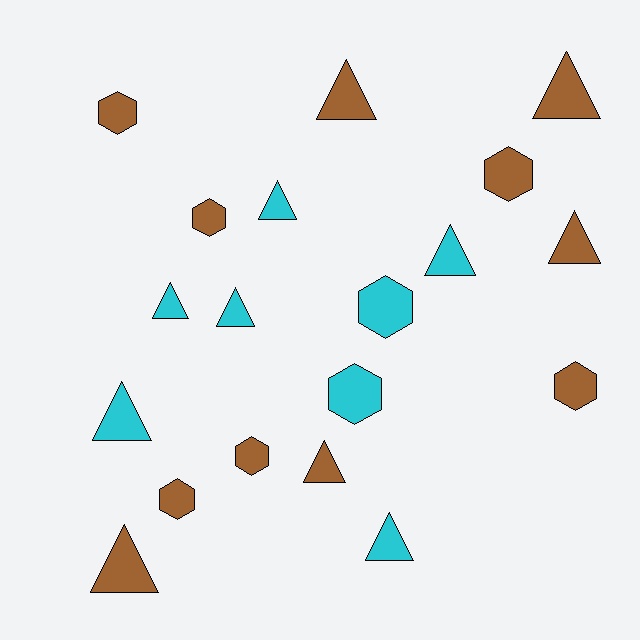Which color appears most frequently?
Brown, with 11 objects.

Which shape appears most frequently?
Triangle, with 11 objects.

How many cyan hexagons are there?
There are 2 cyan hexagons.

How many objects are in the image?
There are 19 objects.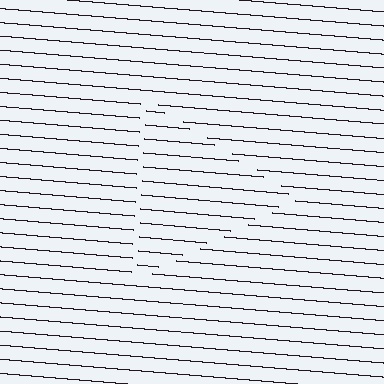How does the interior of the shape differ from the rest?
The interior of the shape contains the same grating, shifted by half a period — the contour is defined by the phase discontinuity where line-ends from the inner and outer gratings abut.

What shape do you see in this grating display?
An illusory triangle. The interior of the shape contains the same grating, shifted by half a period — the contour is defined by the phase discontinuity where line-ends from the inner and outer gratings abut.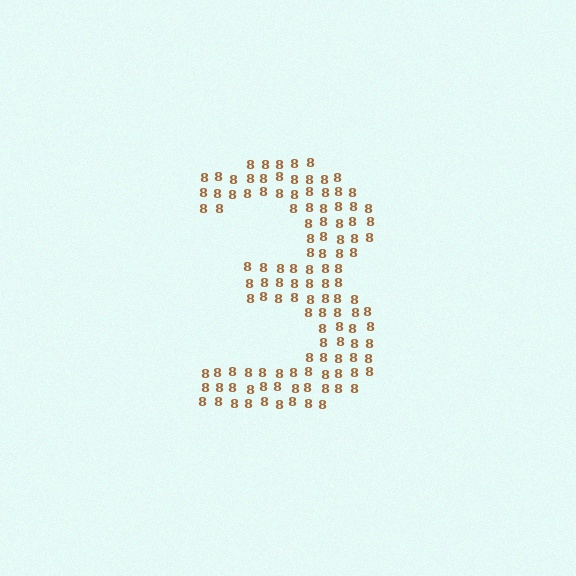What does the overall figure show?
The overall figure shows the digit 3.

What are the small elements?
The small elements are digit 8's.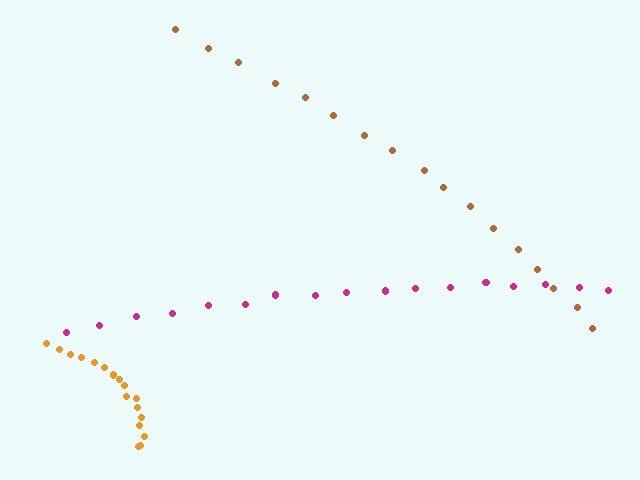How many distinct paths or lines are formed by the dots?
There are 3 distinct paths.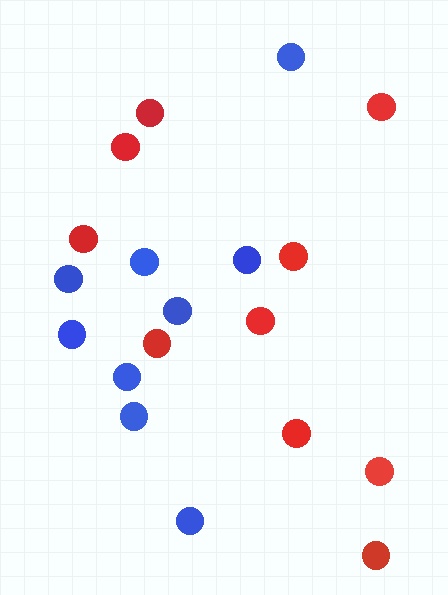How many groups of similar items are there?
There are 2 groups: one group of blue circles (9) and one group of red circles (10).